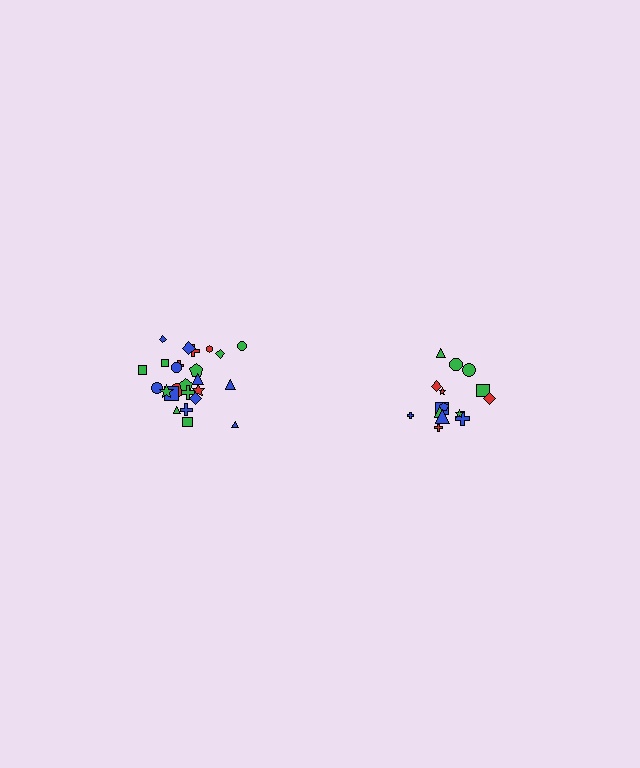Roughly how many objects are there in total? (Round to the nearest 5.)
Roughly 40 objects in total.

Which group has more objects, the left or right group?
The left group.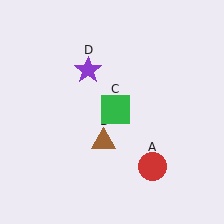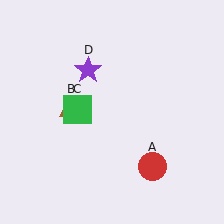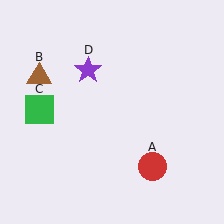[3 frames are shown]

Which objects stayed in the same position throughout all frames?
Red circle (object A) and purple star (object D) remained stationary.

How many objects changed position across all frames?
2 objects changed position: brown triangle (object B), green square (object C).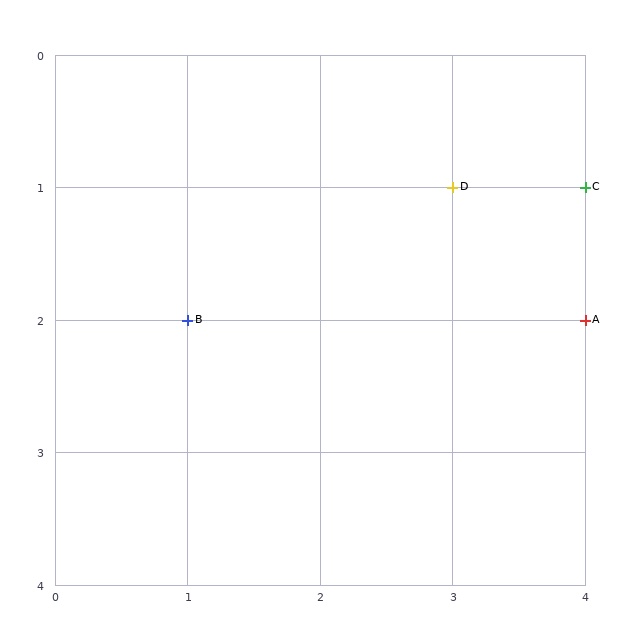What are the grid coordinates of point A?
Point A is at grid coordinates (4, 2).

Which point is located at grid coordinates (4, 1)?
Point C is at (4, 1).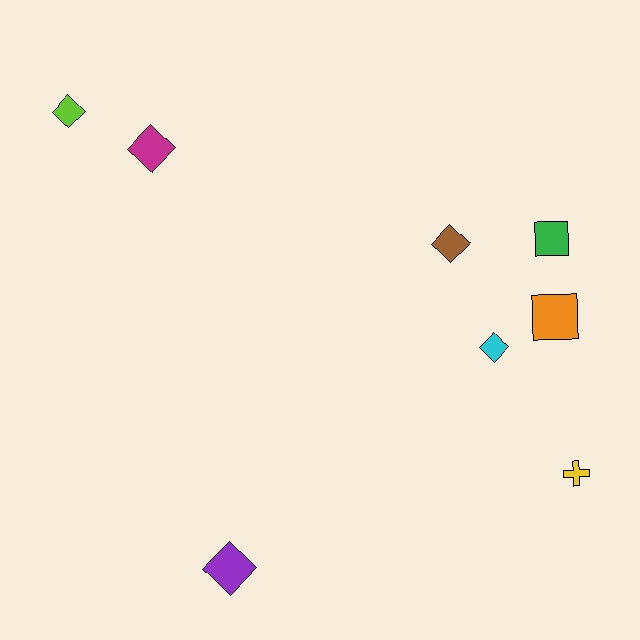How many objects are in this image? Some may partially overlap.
There are 8 objects.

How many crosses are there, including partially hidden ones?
There is 1 cross.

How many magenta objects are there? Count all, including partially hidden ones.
There is 1 magenta object.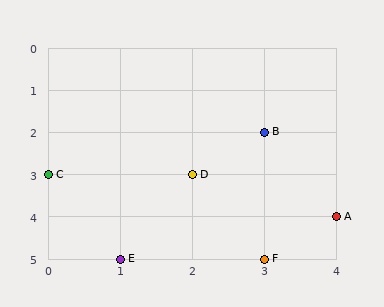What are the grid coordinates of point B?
Point B is at grid coordinates (3, 2).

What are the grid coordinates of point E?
Point E is at grid coordinates (1, 5).